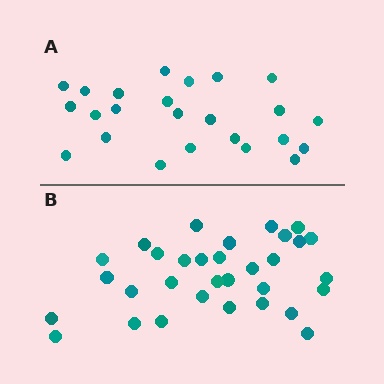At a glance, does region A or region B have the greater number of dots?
Region B (the bottom region) has more dots.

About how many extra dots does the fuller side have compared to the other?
Region B has roughly 8 or so more dots than region A.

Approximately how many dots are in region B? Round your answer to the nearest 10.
About 30 dots. (The exact count is 32, which rounds to 30.)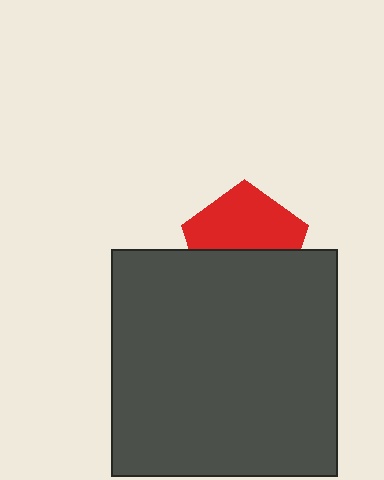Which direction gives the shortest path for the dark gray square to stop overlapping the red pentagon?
Moving down gives the shortest separation.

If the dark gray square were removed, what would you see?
You would see the complete red pentagon.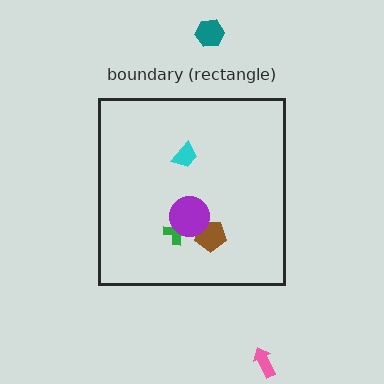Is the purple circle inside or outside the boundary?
Inside.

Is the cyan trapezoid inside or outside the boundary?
Inside.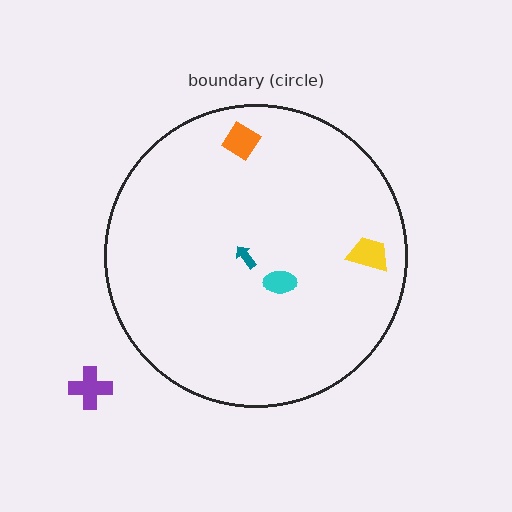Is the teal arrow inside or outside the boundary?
Inside.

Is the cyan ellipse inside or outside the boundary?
Inside.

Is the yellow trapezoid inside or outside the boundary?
Inside.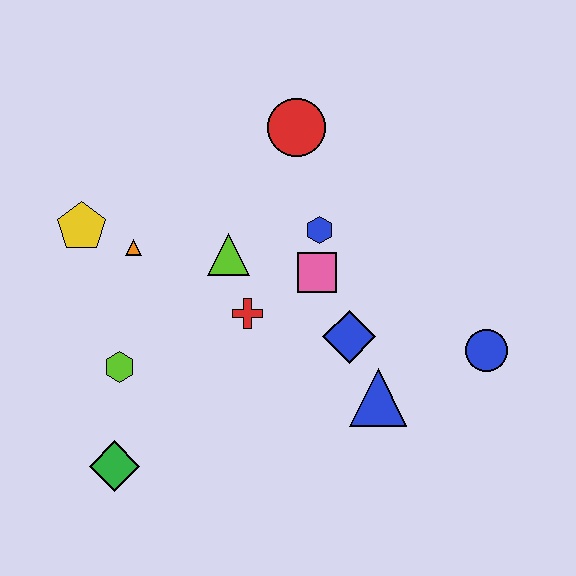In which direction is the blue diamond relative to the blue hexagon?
The blue diamond is below the blue hexagon.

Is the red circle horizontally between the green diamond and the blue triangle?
Yes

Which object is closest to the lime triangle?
The red cross is closest to the lime triangle.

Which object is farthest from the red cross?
The blue circle is farthest from the red cross.